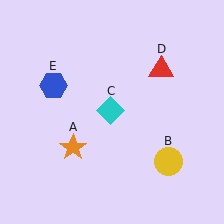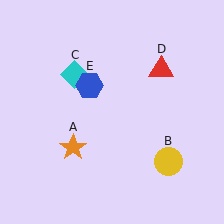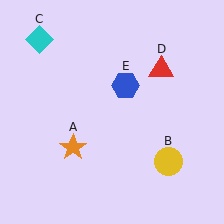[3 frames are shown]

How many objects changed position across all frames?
2 objects changed position: cyan diamond (object C), blue hexagon (object E).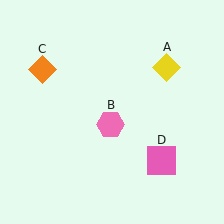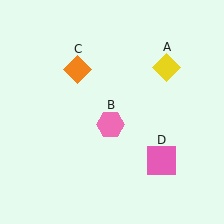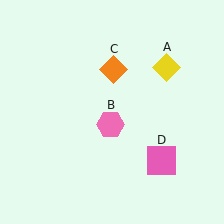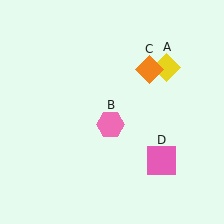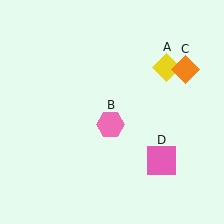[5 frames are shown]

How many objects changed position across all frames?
1 object changed position: orange diamond (object C).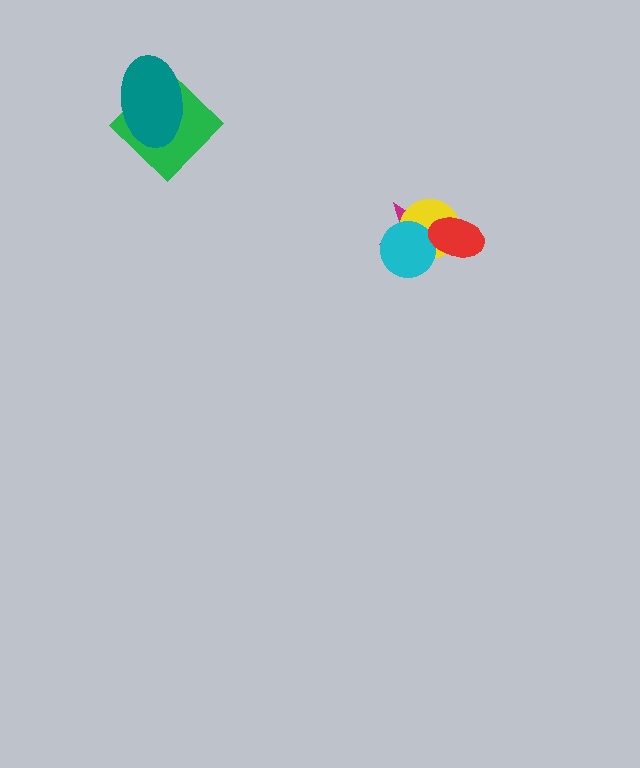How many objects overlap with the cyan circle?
3 objects overlap with the cyan circle.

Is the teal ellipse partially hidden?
No, no other shape covers it.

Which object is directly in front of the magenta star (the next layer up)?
The yellow circle is directly in front of the magenta star.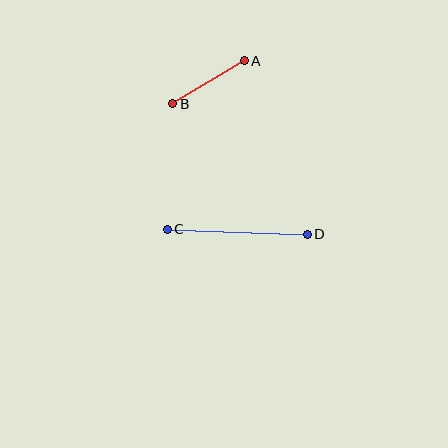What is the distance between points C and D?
The distance is approximately 140 pixels.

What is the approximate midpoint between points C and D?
The midpoint is at approximately (237, 232) pixels.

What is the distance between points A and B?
The distance is approximately 83 pixels.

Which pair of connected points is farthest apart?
Points C and D are farthest apart.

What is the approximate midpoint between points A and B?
The midpoint is at approximately (209, 82) pixels.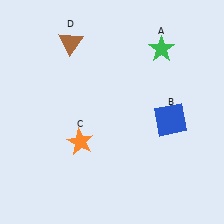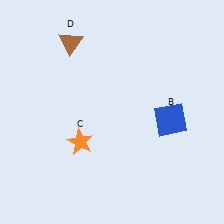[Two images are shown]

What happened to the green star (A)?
The green star (A) was removed in Image 2. It was in the top-right area of Image 1.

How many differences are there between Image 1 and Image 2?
There is 1 difference between the two images.